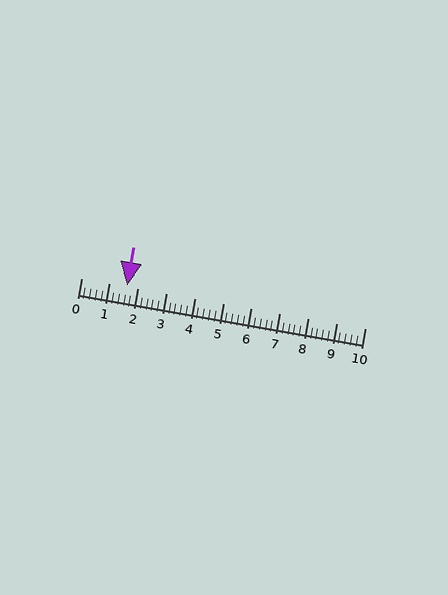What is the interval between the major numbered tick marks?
The major tick marks are spaced 1 units apart.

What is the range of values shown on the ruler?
The ruler shows values from 0 to 10.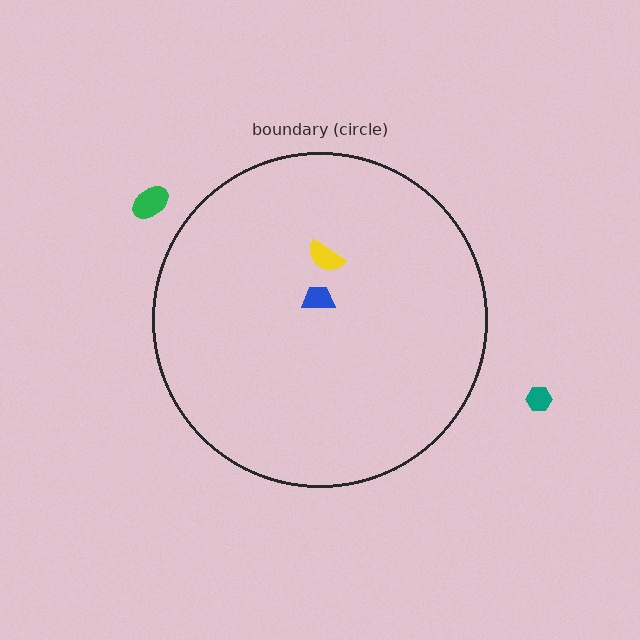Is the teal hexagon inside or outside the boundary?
Outside.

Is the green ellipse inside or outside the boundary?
Outside.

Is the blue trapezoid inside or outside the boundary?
Inside.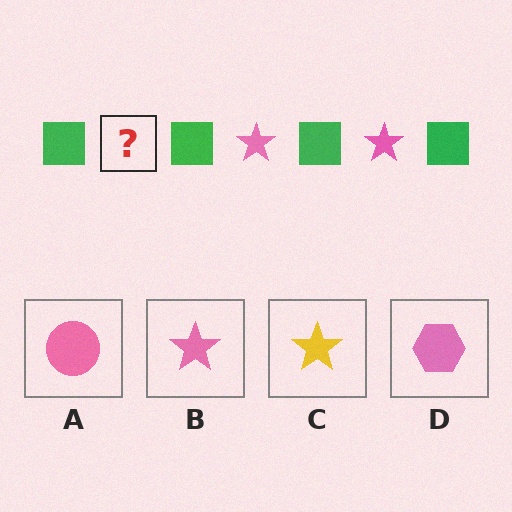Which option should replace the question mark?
Option B.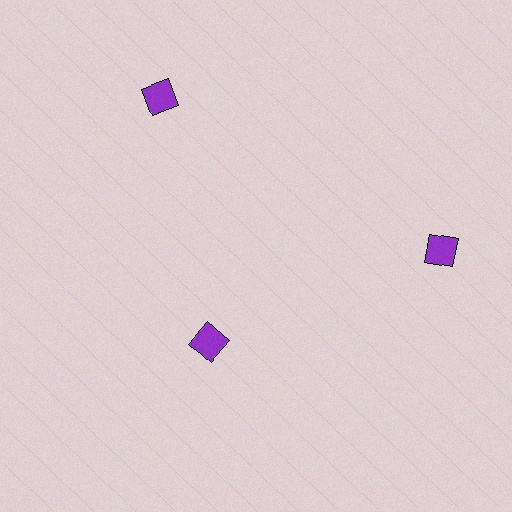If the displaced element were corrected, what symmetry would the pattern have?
It would have 3-fold rotational symmetry — the pattern would map onto itself every 120 degrees.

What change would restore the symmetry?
The symmetry would be restored by moving it outward, back onto the ring so that all 3 diamonds sit at equal angles and equal distance from the center.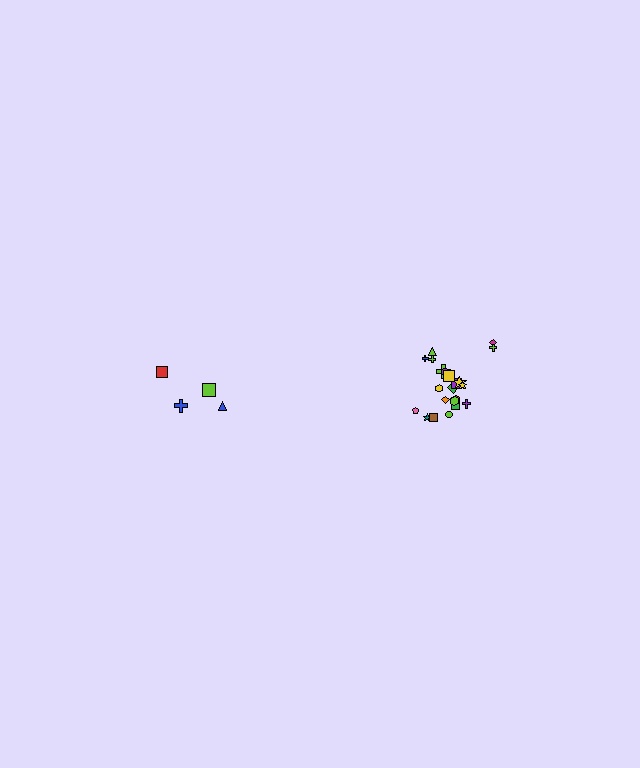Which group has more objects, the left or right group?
The right group.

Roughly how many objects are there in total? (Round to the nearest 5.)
Roughly 25 objects in total.